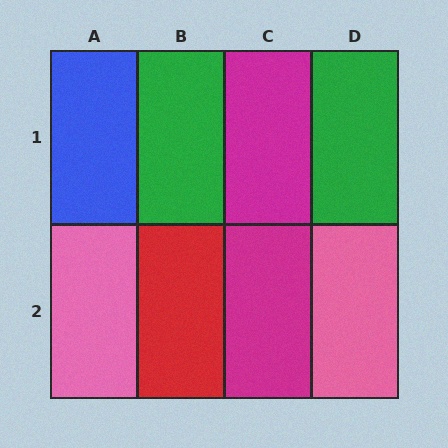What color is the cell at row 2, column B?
Red.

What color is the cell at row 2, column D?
Pink.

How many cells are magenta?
2 cells are magenta.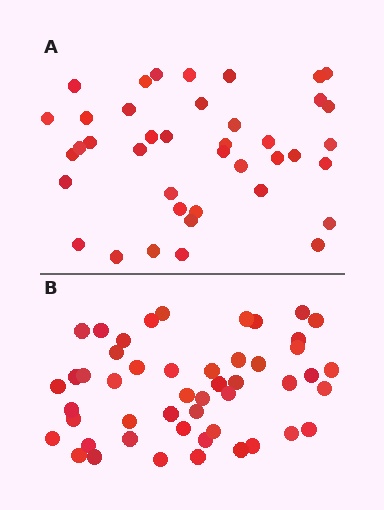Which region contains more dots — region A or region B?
Region B (the bottom region) has more dots.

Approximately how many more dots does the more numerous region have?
Region B has roughly 8 or so more dots than region A.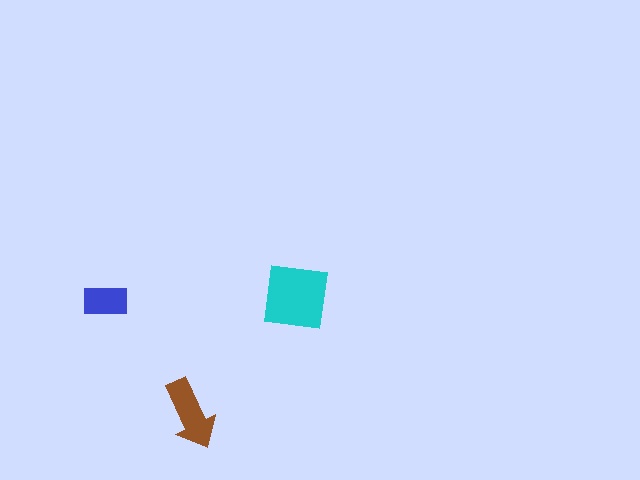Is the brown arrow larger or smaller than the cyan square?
Smaller.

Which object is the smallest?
The blue rectangle.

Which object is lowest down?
The brown arrow is bottommost.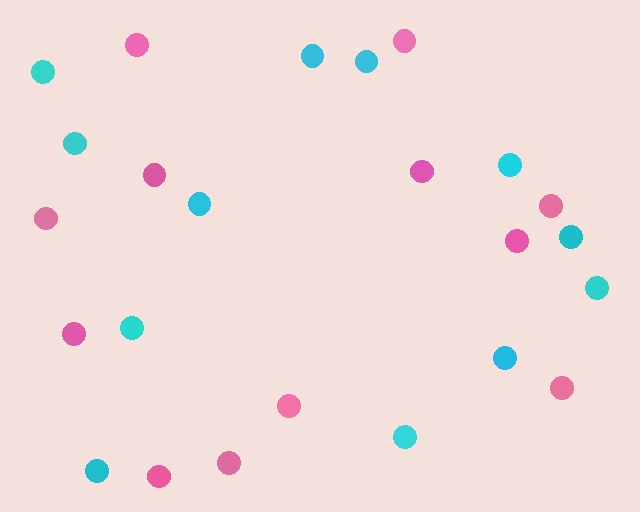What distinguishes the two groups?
There are 2 groups: one group of pink circles (12) and one group of cyan circles (12).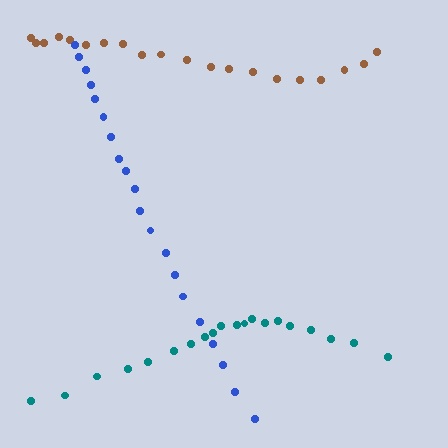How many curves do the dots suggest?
There are 3 distinct paths.